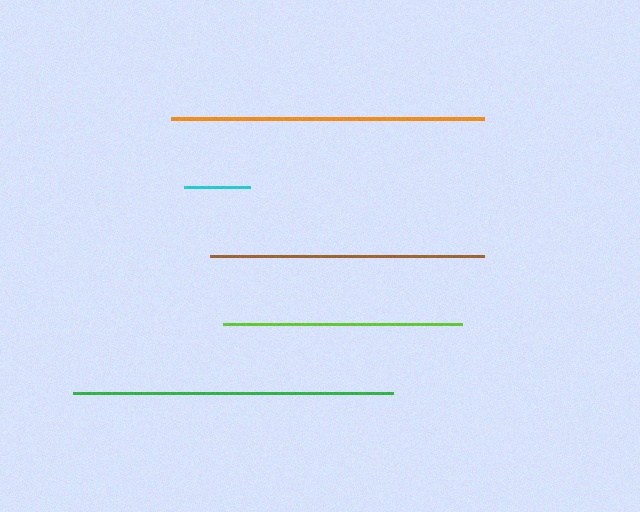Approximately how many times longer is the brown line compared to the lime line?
The brown line is approximately 1.1 times the length of the lime line.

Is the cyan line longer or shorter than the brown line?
The brown line is longer than the cyan line.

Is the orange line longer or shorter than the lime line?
The orange line is longer than the lime line.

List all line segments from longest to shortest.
From longest to shortest: green, orange, brown, lime, cyan.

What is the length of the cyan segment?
The cyan segment is approximately 66 pixels long.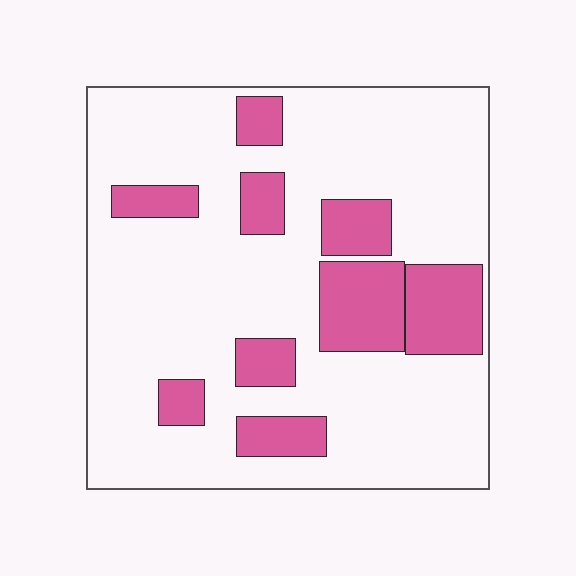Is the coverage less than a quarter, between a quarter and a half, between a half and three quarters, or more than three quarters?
Less than a quarter.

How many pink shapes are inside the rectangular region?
9.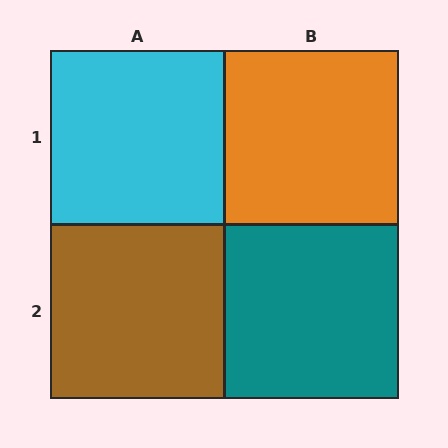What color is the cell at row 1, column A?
Cyan.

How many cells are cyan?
1 cell is cyan.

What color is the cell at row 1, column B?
Orange.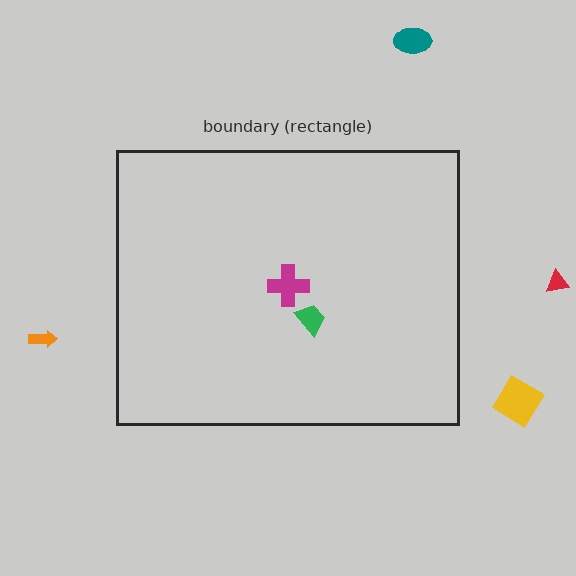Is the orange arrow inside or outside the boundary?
Outside.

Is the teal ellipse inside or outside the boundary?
Outside.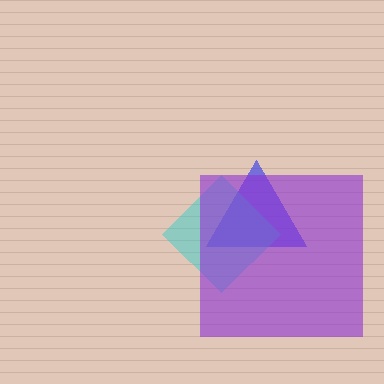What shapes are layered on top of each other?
The layered shapes are: a blue triangle, a cyan diamond, a purple square.